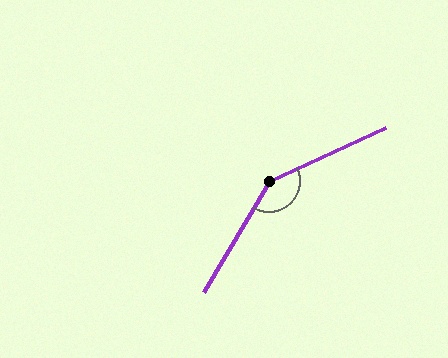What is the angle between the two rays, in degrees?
Approximately 145 degrees.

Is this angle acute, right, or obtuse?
It is obtuse.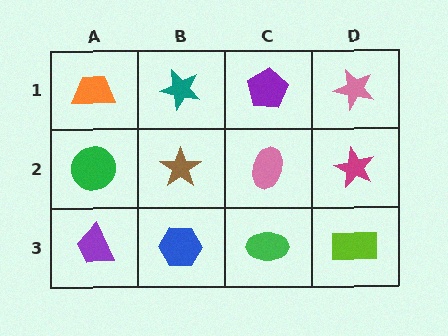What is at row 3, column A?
A purple trapezoid.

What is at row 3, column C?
A green ellipse.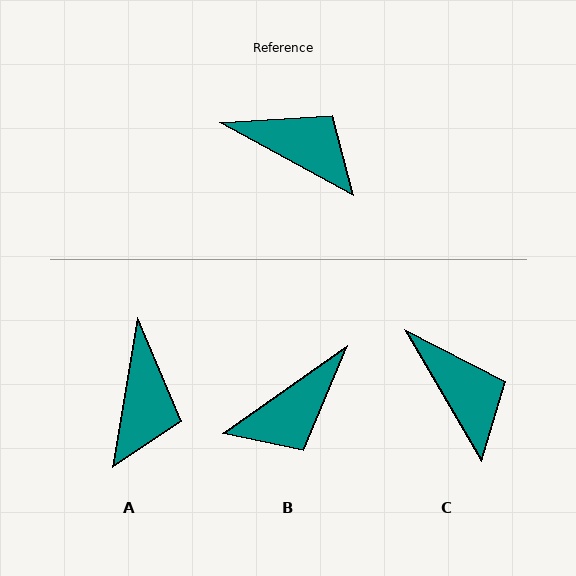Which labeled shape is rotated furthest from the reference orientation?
B, about 116 degrees away.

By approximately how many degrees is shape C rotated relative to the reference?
Approximately 31 degrees clockwise.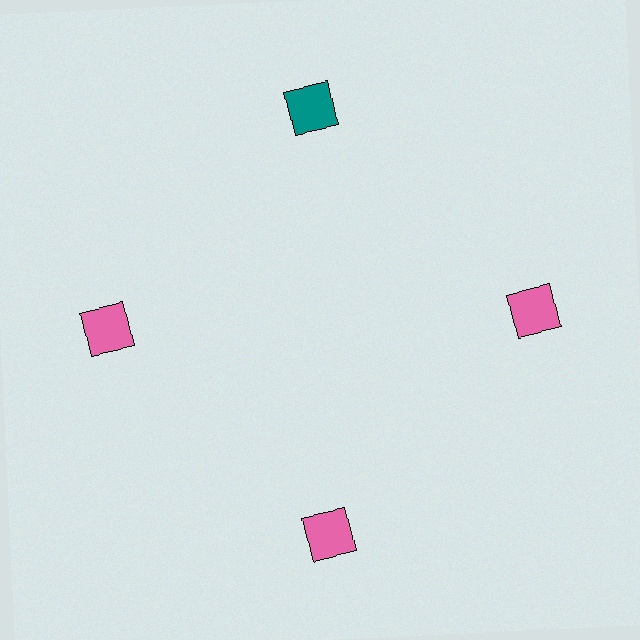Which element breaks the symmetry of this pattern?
The teal square at roughly the 12 o'clock position breaks the symmetry. All other shapes are pink squares.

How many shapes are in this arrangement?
There are 4 shapes arranged in a ring pattern.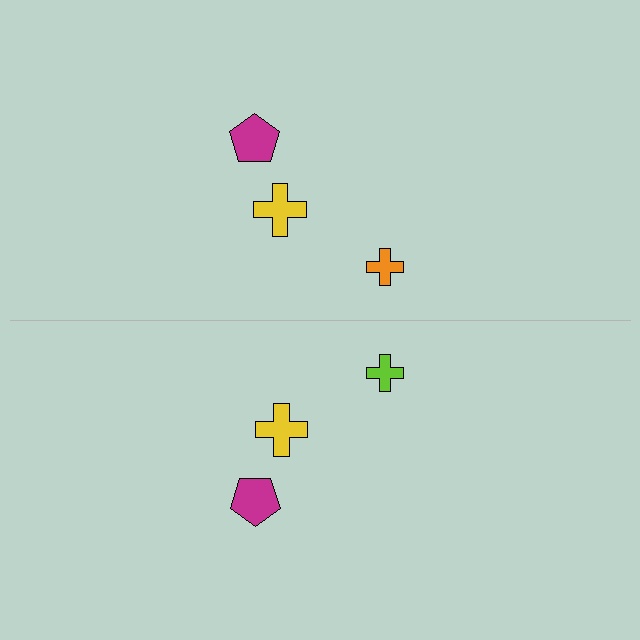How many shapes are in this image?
There are 6 shapes in this image.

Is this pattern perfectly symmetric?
No, the pattern is not perfectly symmetric. The lime cross on the bottom side breaks the symmetry — its mirror counterpart is orange.